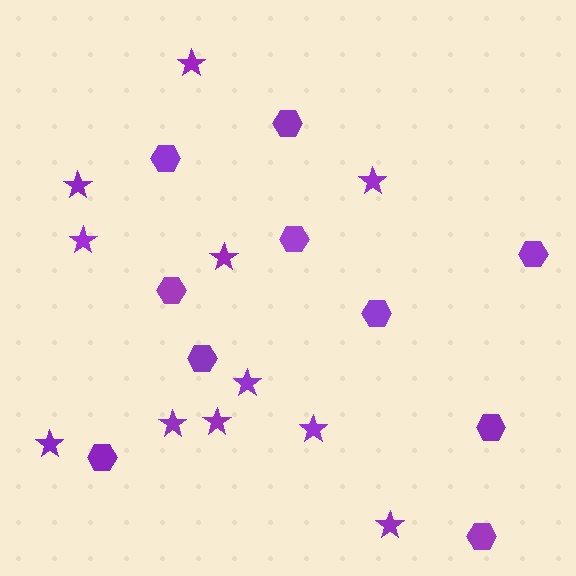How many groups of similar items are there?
There are 2 groups: one group of hexagons (10) and one group of stars (11).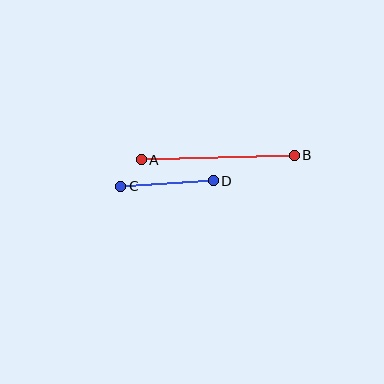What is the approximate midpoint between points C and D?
The midpoint is at approximately (167, 183) pixels.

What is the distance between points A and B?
The distance is approximately 153 pixels.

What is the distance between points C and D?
The distance is approximately 92 pixels.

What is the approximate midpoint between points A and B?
The midpoint is at approximately (218, 158) pixels.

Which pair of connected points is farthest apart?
Points A and B are farthest apart.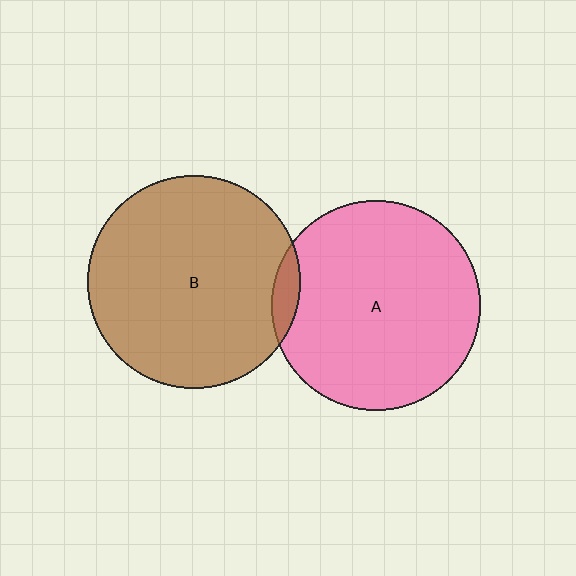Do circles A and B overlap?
Yes.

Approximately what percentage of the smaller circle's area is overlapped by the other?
Approximately 5%.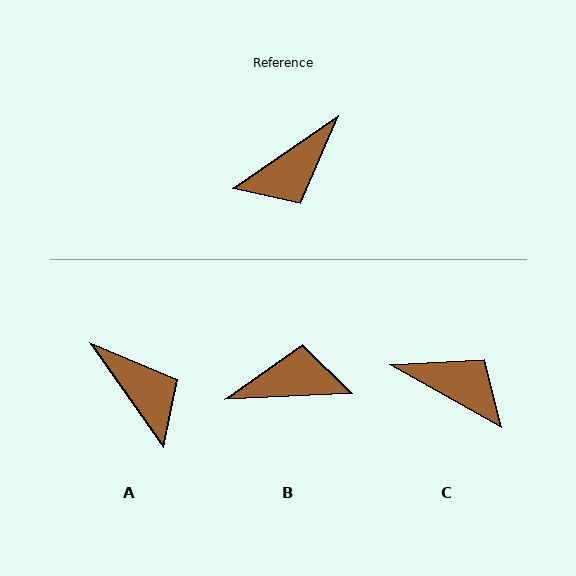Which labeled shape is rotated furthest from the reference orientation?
B, about 148 degrees away.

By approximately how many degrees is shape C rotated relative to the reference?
Approximately 116 degrees counter-clockwise.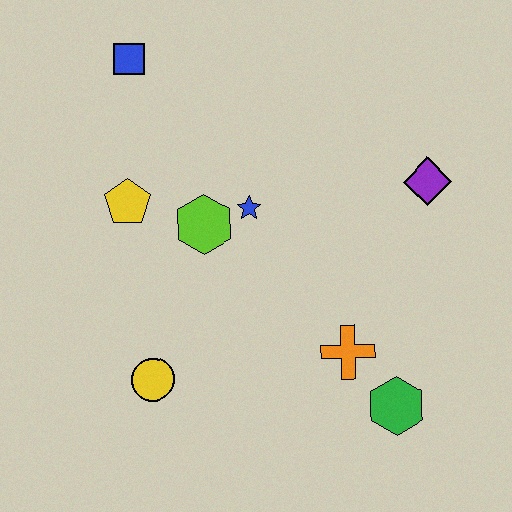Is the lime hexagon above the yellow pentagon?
No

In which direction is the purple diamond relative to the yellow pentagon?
The purple diamond is to the right of the yellow pentagon.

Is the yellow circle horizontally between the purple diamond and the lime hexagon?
No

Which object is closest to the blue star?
The lime hexagon is closest to the blue star.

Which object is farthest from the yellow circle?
The purple diamond is farthest from the yellow circle.